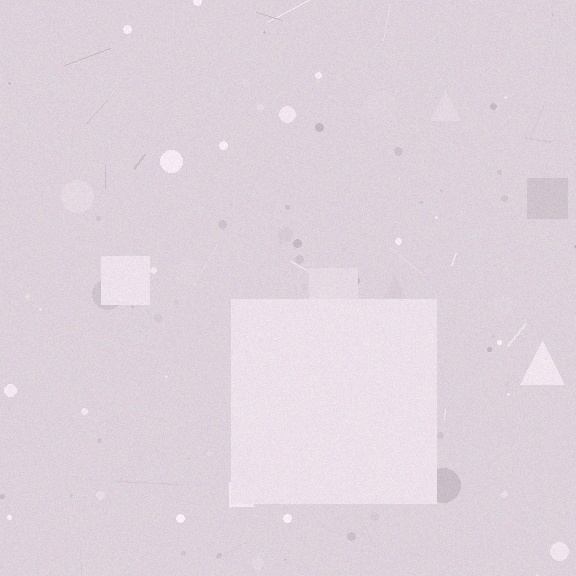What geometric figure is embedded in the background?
A square is embedded in the background.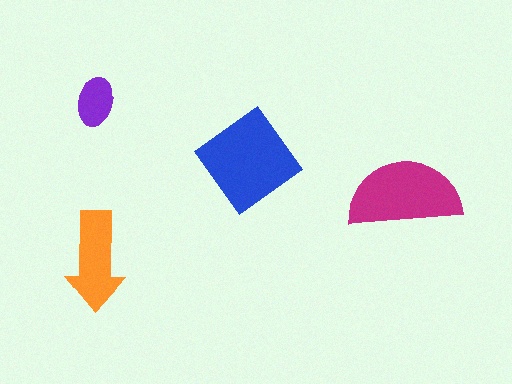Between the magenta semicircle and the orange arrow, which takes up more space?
The magenta semicircle.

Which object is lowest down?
The orange arrow is bottommost.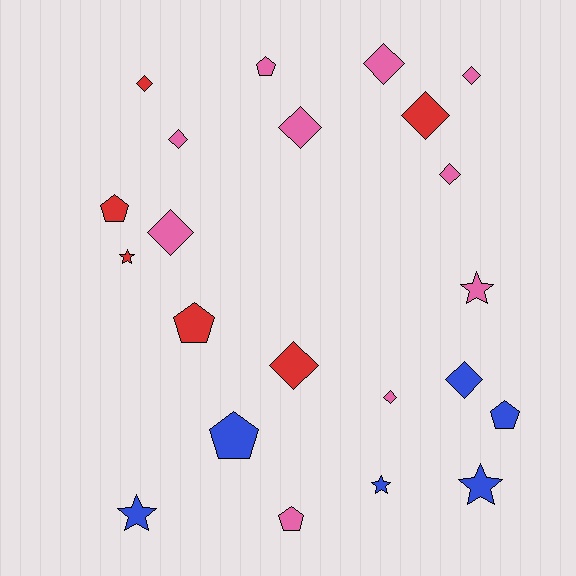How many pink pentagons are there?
There are 2 pink pentagons.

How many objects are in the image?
There are 22 objects.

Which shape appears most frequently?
Diamond, with 11 objects.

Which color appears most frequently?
Pink, with 10 objects.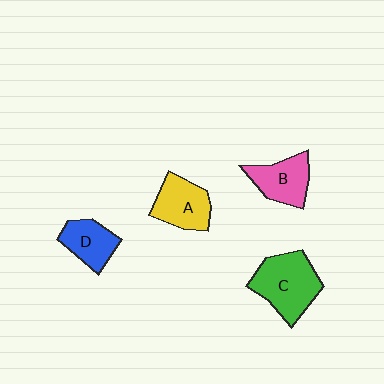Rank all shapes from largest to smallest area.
From largest to smallest: C (green), A (yellow), B (pink), D (blue).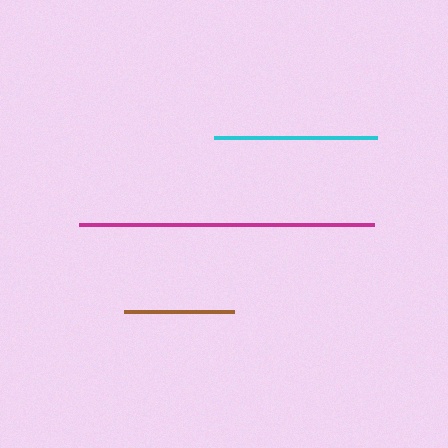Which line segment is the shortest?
The brown line is the shortest at approximately 110 pixels.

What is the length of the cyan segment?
The cyan segment is approximately 163 pixels long.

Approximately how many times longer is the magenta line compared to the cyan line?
The magenta line is approximately 1.8 times the length of the cyan line.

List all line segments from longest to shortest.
From longest to shortest: magenta, cyan, brown.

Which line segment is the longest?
The magenta line is the longest at approximately 295 pixels.